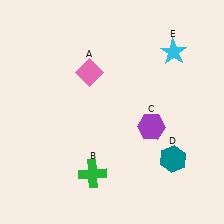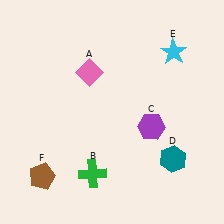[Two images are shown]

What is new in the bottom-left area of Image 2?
A brown pentagon (F) was added in the bottom-left area of Image 2.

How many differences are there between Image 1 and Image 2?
There is 1 difference between the two images.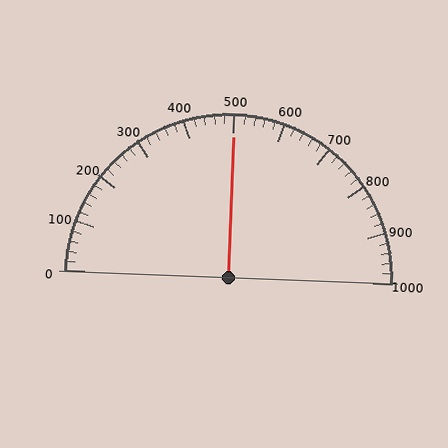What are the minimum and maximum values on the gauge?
The gauge ranges from 0 to 1000.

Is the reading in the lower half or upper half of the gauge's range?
The reading is in the upper half of the range (0 to 1000).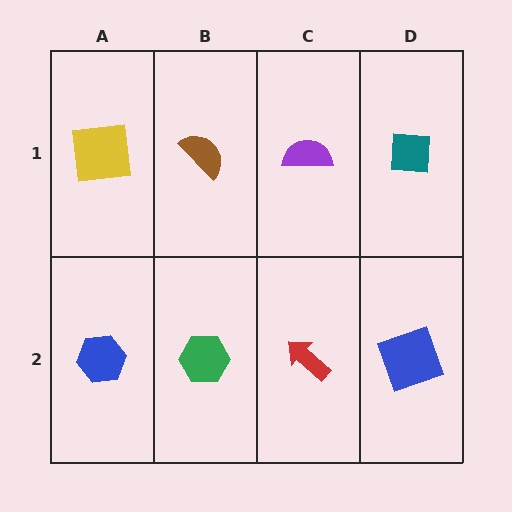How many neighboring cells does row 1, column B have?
3.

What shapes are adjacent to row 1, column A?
A blue hexagon (row 2, column A), a brown semicircle (row 1, column B).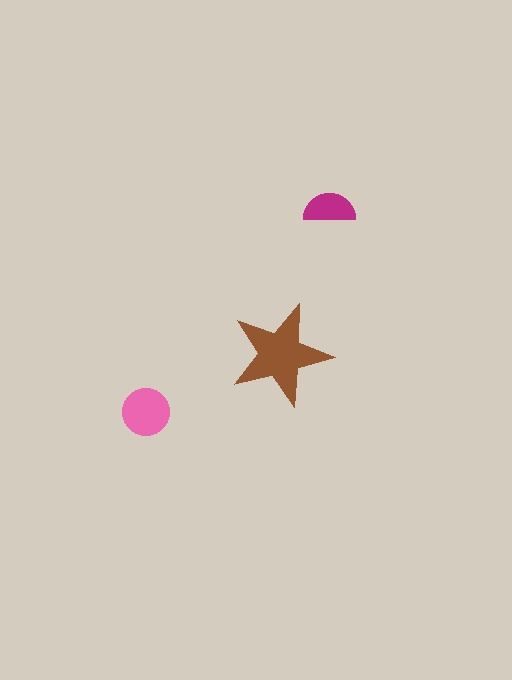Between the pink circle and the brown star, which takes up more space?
The brown star.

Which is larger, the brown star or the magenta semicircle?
The brown star.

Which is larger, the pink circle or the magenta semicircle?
The pink circle.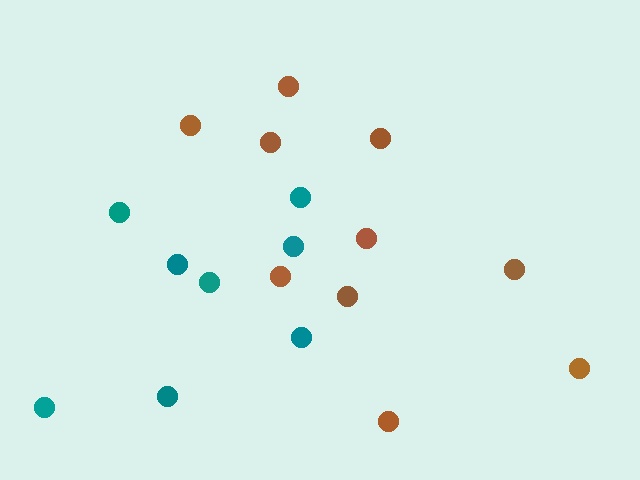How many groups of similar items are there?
There are 2 groups: one group of teal circles (8) and one group of brown circles (10).